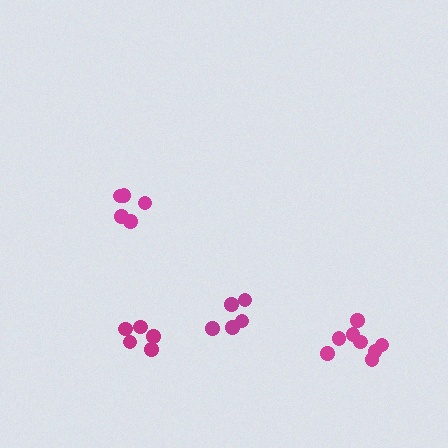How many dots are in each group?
Group 1: 5 dots, Group 2: 8 dots, Group 3: 5 dots, Group 4: 5 dots (23 total).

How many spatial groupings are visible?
There are 4 spatial groupings.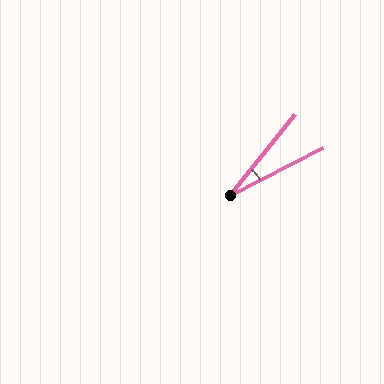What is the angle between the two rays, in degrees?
Approximately 24 degrees.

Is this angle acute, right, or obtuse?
It is acute.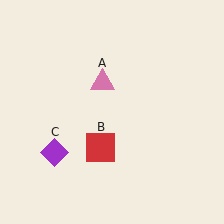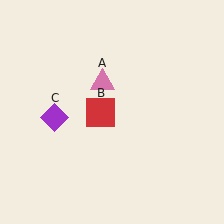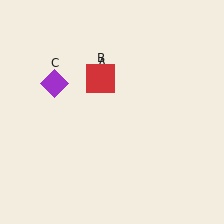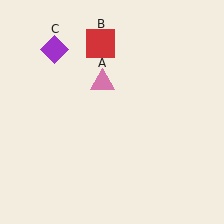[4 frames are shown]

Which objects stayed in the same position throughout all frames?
Pink triangle (object A) remained stationary.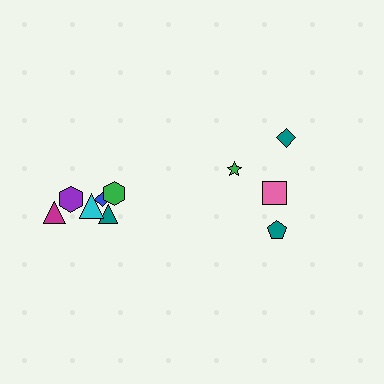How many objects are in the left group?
There are 6 objects.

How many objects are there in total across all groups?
There are 10 objects.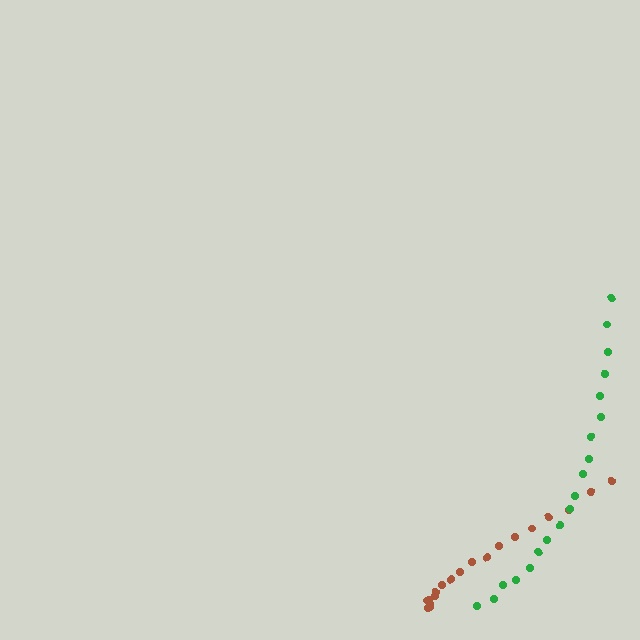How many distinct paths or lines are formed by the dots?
There are 2 distinct paths.